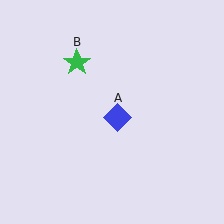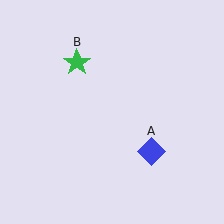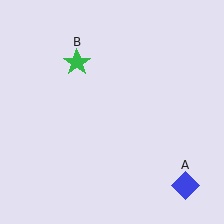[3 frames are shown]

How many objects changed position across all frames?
1 object changed position: blue diamond (object A).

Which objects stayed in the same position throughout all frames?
Green star (object B) remained stationary.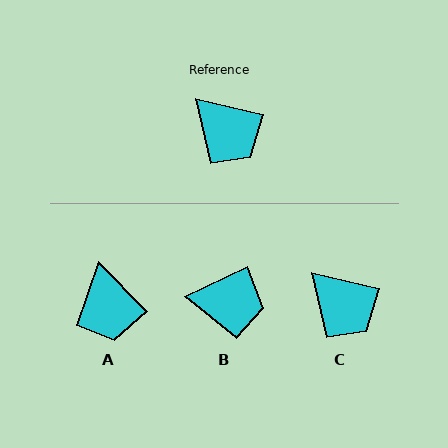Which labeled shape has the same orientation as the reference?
C.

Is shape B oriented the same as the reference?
No, it is off by about 38 degrees.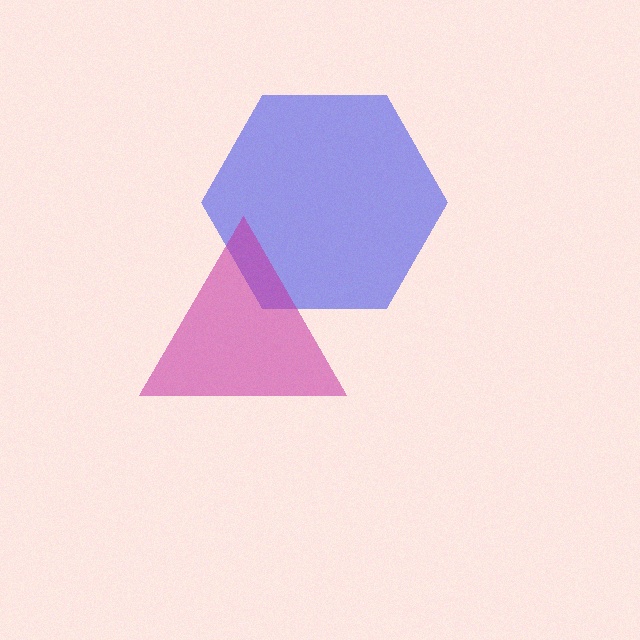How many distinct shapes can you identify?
There are 2 distinct shapes: a blue hexagon, a magenta triangle.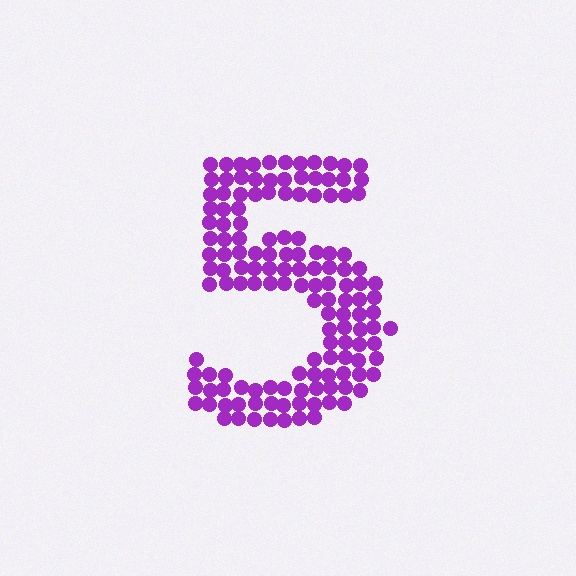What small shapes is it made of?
It is made of small circles.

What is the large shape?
The large shape is the digit 5.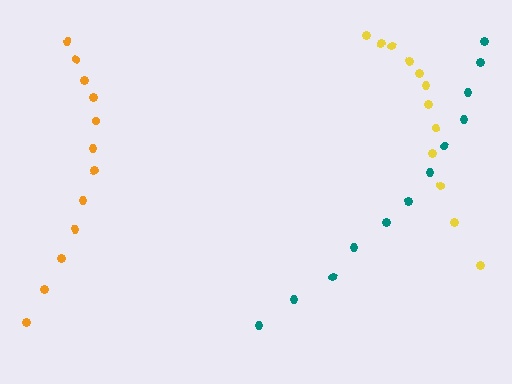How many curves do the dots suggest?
There are 3 distinct paths.